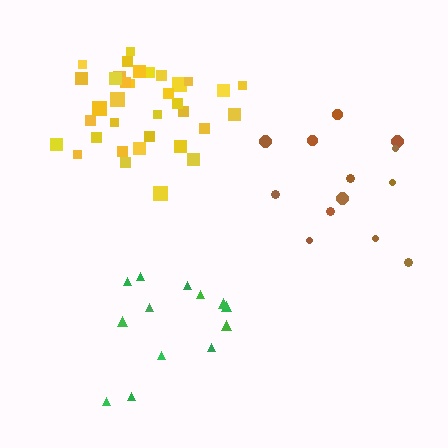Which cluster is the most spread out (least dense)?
Brown.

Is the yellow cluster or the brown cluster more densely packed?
Yellow.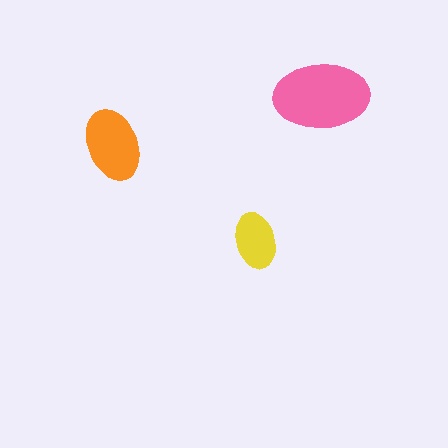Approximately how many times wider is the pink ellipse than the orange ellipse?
About 1.5 times wider.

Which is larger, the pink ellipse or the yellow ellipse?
The pink one.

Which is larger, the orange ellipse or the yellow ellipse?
The orange one.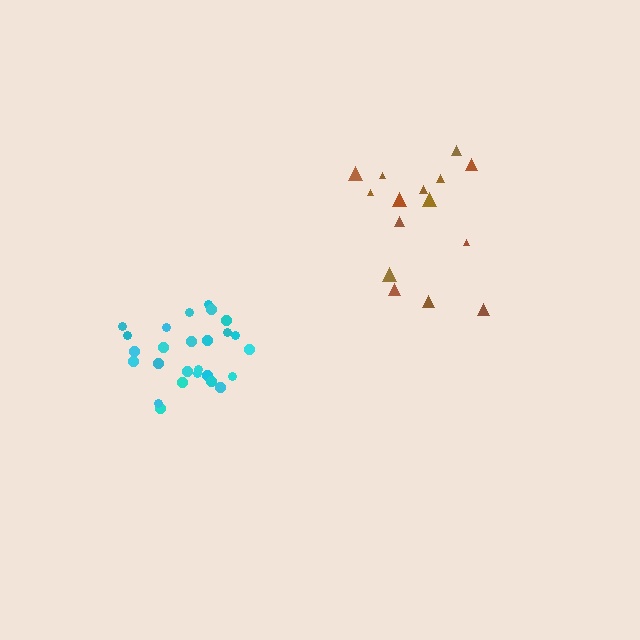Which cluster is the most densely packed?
Cyan.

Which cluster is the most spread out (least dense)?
Brown.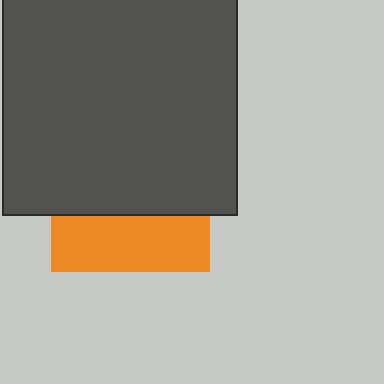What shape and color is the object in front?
The object in front is a dark gray square.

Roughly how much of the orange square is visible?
A small part of it is visible (roughly 35%).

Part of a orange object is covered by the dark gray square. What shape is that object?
It is a square.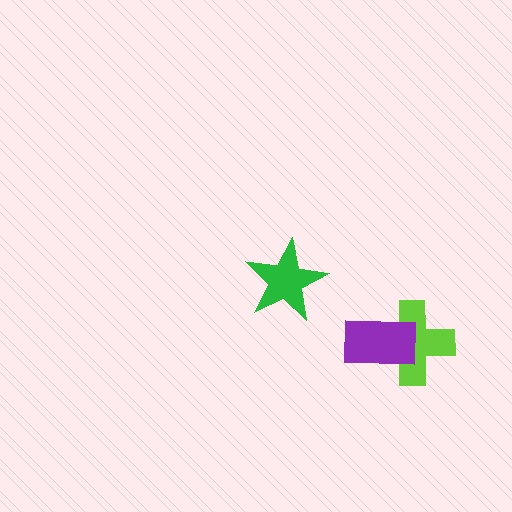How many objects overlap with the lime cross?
1 object overlaps with the lime cross.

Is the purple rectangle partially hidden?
No, no other shape covers it.